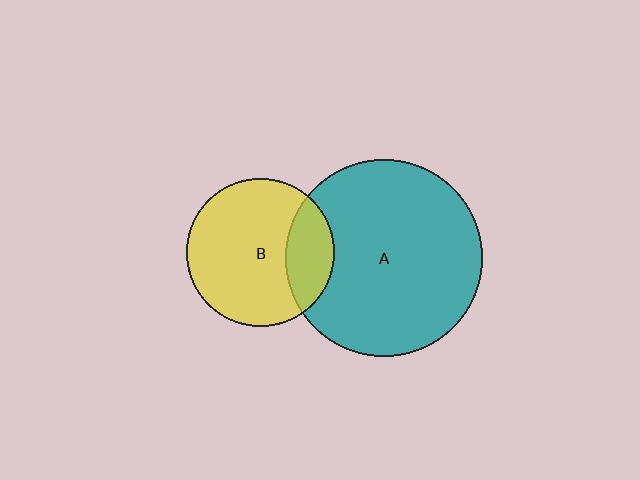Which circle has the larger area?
Circle A (teal).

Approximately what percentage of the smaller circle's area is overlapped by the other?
Approximately 25%.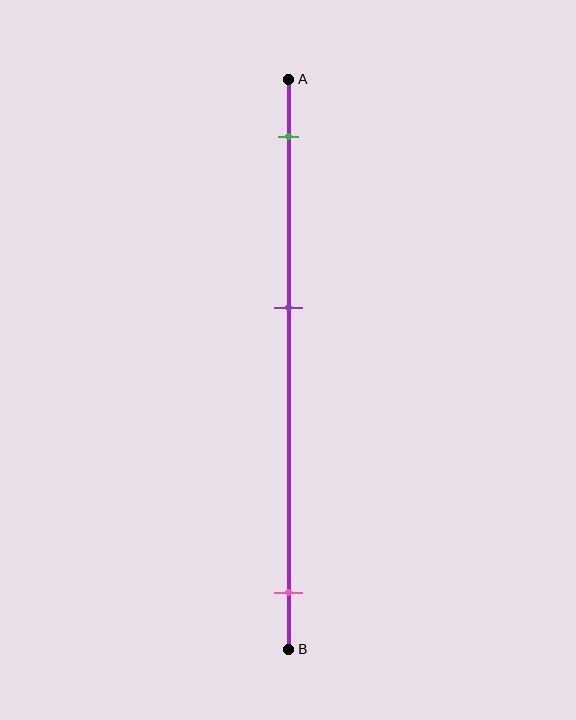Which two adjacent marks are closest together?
The green and purple marks are the closest adjacent pair.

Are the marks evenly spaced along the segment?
No, the marks are not evenly spaced.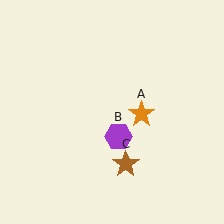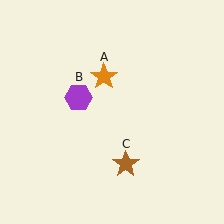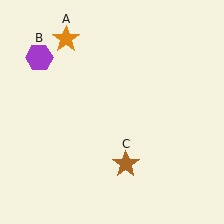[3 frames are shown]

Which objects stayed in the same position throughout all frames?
Brown star (object C) remained stationary.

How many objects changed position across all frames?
2 objects changed position: orange star (object A), purple hexagon (object B).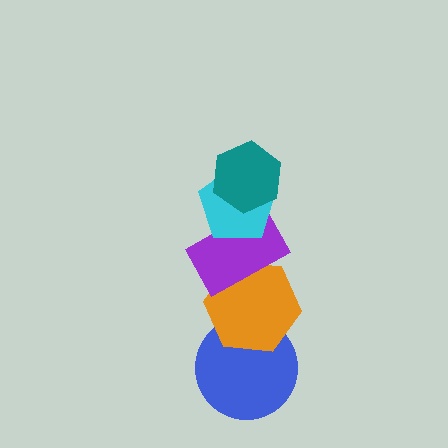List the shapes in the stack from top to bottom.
From top to bottom: the teal hexagon, the cyan pentagon, the purple rectangle, the orange hexagon, the blue circle.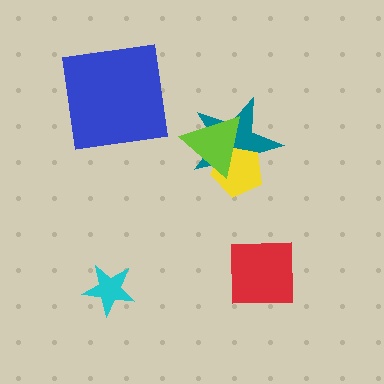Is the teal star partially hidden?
Yes, it is partially covered by another shape.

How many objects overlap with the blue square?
0 objects overlap with the blue square.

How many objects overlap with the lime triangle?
2 objects overlap with the lime triangle.